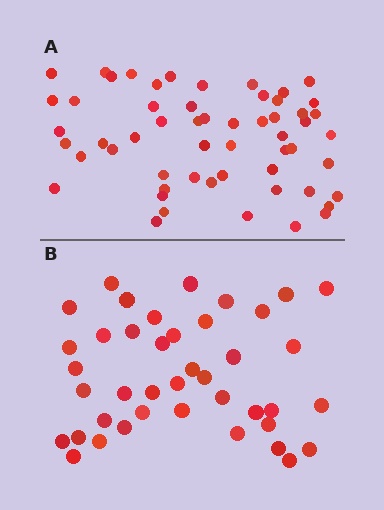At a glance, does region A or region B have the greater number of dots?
Region A (the top region) has more dots.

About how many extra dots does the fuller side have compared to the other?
Region A has approximately 15 more dots than region B.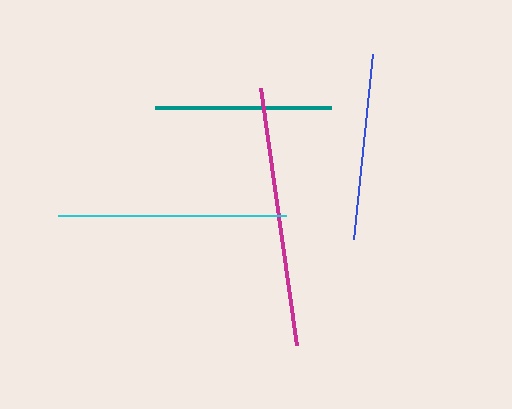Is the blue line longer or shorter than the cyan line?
The cyan line is longer than the blue line.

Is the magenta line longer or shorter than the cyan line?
The magenta line is longer than the cyan line.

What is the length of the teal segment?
The teal segment is approximately 176 pixels long.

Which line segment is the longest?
The magenta line is the longest at approximately 259 pixels.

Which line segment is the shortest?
The teal line is the shortest at approximately 176 pixels.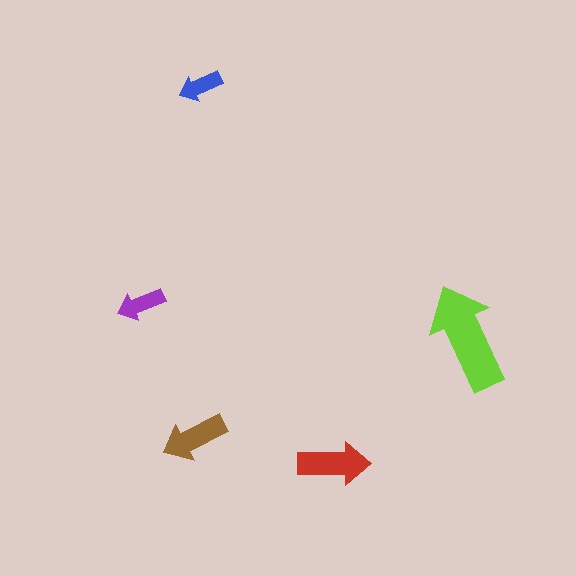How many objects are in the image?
There are 5 objects in the image.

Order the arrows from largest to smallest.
the lime one, the red one, the brown one, the purple one, the blue one.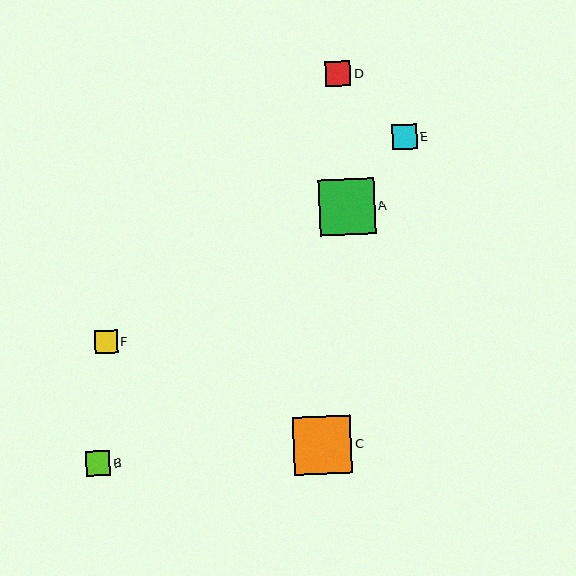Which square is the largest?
Square C is the largest with a size of approximately 59 pixels.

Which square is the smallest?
Square F is the smallest with a size of approximately 22 pixels.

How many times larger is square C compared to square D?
Square C is approximately 2.4 times the size of square D.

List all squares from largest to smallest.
From largest to smallest: C, A, D, B, E, F.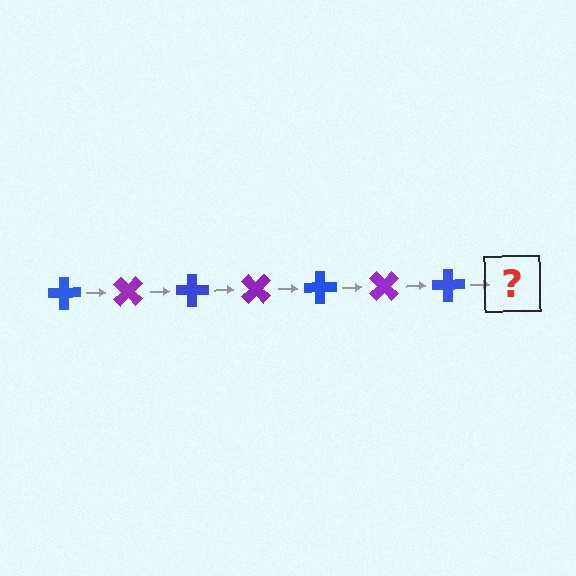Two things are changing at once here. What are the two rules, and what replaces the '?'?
The two rules are that it rotates 45 degrees each step and the color cycles through blue and purple. The '?' should be a purple cross, rotated 315 degrees from the start.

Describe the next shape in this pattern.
It should be a purple cross, rotated 315 degrees from the start.